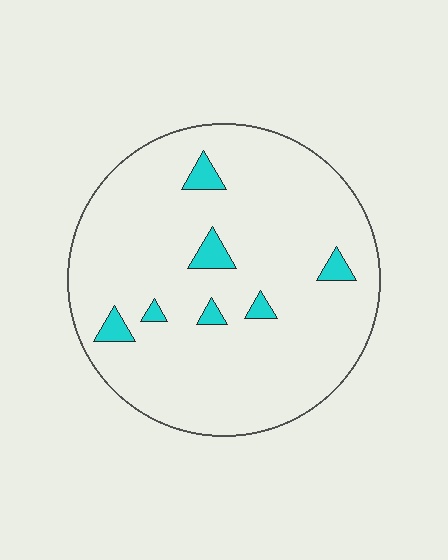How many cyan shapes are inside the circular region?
7.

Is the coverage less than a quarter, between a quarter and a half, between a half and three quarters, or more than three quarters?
Less than a quarter.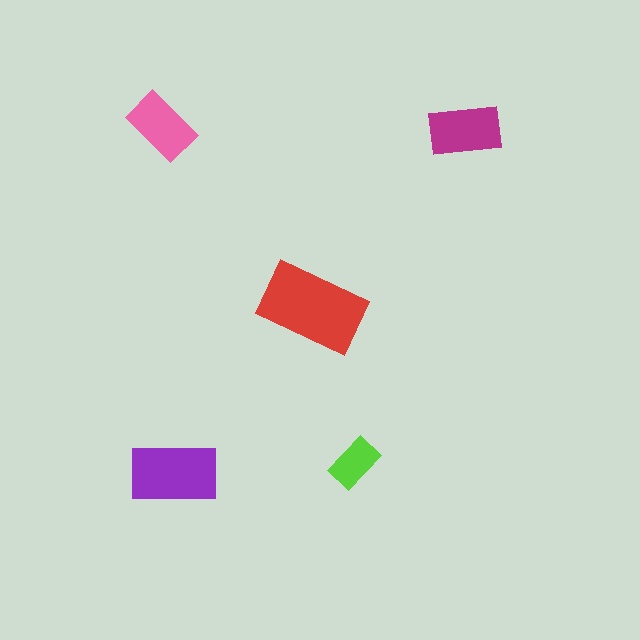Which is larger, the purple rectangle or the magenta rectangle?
The purple one.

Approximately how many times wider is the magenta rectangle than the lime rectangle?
About 1.5 times wider.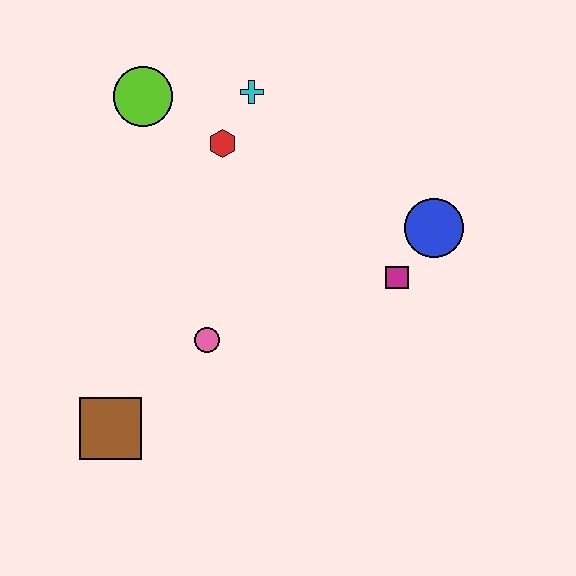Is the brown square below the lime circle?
Yes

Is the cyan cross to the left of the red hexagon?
No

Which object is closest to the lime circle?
The red hexagon is closest to the lime circle.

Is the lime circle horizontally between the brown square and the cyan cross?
Yes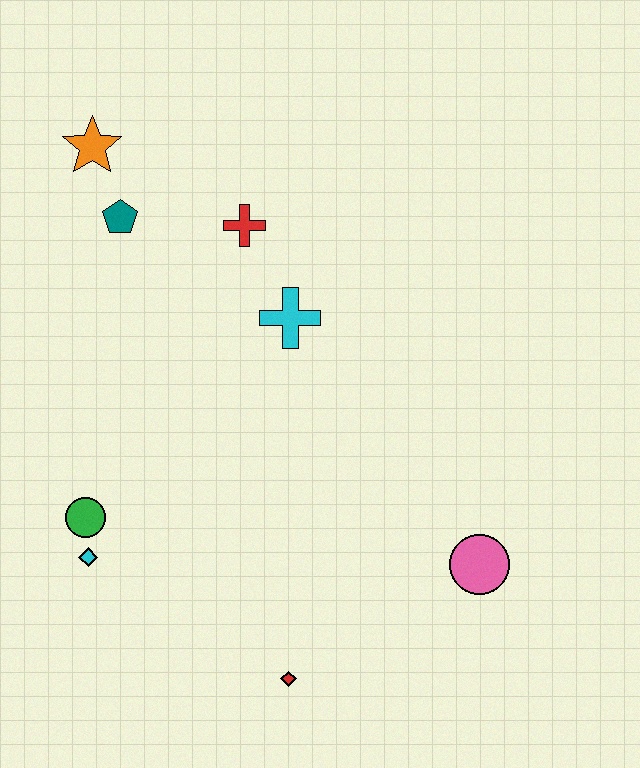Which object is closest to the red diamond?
The pink circle is closest to the red diamond.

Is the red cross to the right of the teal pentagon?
Yes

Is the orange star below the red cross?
No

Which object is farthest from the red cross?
The red diamond is farthest from the red cross.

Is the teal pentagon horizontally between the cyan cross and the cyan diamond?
Yes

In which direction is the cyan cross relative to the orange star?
The cyan cross is to the right of the orange star.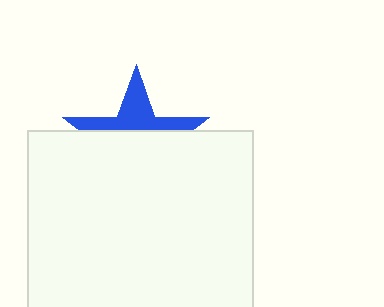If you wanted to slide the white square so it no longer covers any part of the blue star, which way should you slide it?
Slide it down — that is the most direct way to separate the two shapes.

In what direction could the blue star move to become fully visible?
The blue star could move up. That would shift it out from behind the white square entirely.